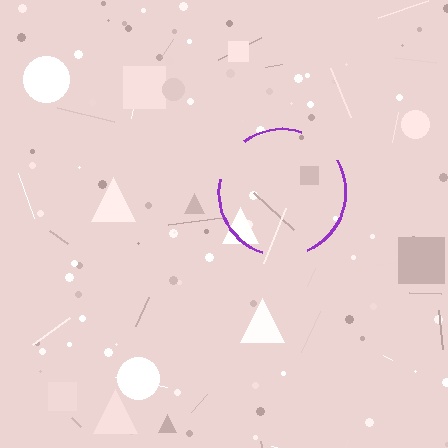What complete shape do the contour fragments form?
The contour fragments form a circle.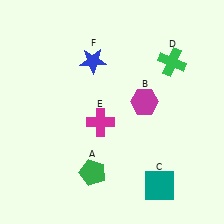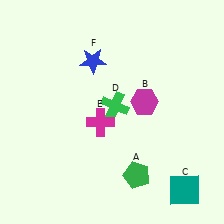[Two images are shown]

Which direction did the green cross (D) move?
The green cross (D) moved left.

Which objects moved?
The objects that moved are: the green pentagon (A), the teal square (C), the green cross (D).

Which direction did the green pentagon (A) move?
The green pentagon (A) moved right.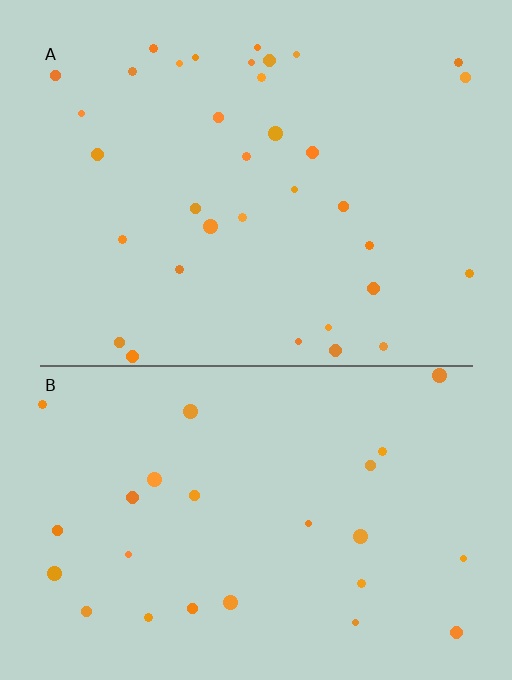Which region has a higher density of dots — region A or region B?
A (the top).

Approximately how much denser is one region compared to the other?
Approximately 1.4× — region A over region B.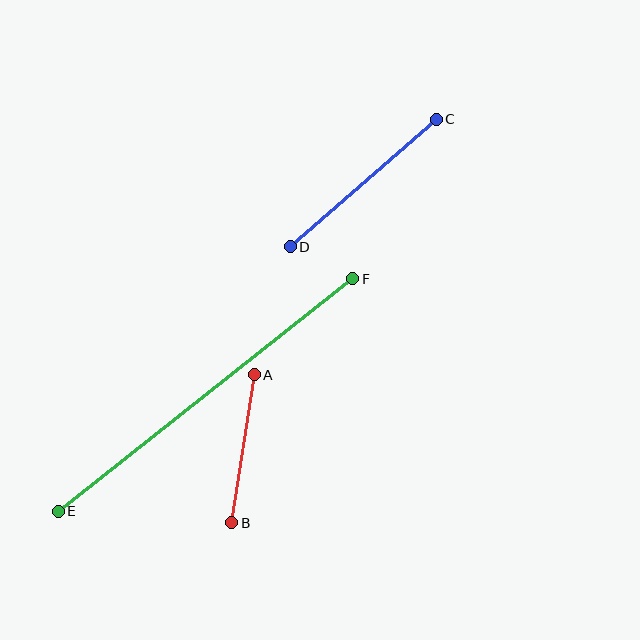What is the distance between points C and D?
The distance is approximately 194 pixels.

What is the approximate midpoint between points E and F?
The midpoint is at approximately (206, 395) pixels.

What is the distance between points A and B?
The distance is approximately 150 pixels.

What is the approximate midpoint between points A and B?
The midpoint is at approximately (243, 449) pixels.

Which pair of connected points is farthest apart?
Points E and F are farthest apart.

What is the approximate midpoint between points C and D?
The midpoint is at approximately (363, 183) pixels.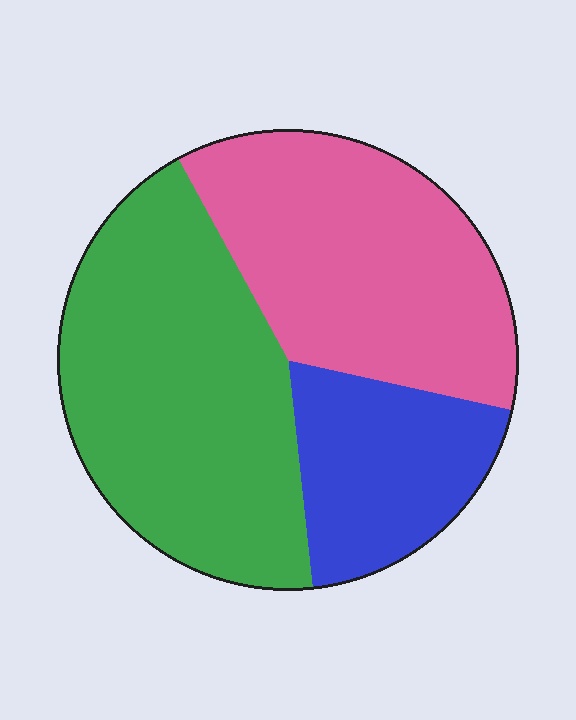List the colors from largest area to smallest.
From largest to smallest: green, pink, blue.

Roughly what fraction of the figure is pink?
Pink covers 36% of the figure.